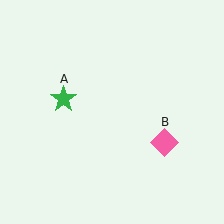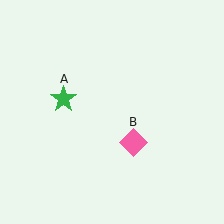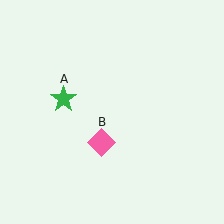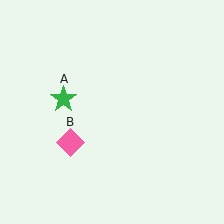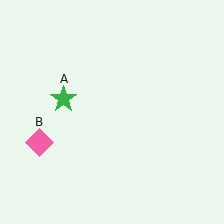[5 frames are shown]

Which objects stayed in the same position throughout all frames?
Green star (object A) remained stationary.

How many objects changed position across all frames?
1 object changed position: pink diamond (object B).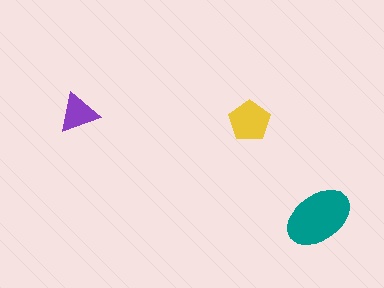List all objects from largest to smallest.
The teal ellipse, the yellow pentagon, the purple triangle.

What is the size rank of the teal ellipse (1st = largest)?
1st.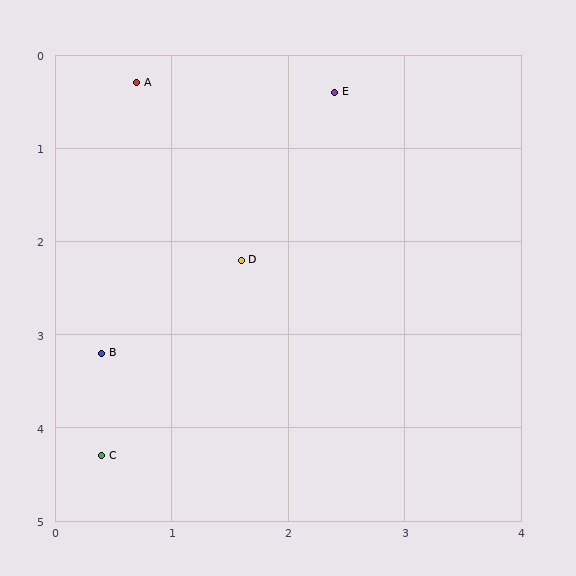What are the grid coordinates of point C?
Point C is at approximately (0.4, 4.3).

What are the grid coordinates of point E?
Point E is at approximately (2.4, 0.4).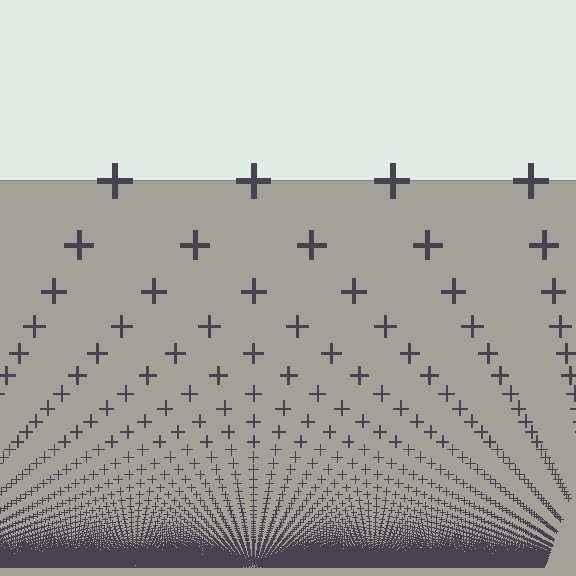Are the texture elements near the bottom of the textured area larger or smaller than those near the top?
Smaller. The gradient is inverted — elements near the bottom are smaller and denser.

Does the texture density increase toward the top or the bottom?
Density increases toward the bottom.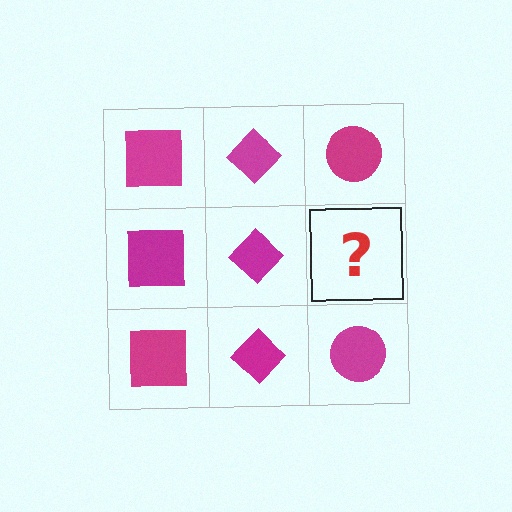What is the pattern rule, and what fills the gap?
The rule is that each column has a consistent shape. The gap should be filled with a magenta circle.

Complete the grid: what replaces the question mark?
The question mark should be replaced with a magenta circle.